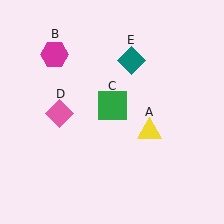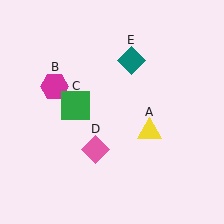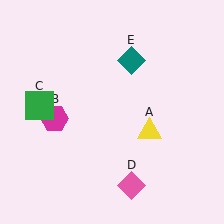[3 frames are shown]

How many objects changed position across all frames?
3 objects changed position: magenta hexagon (object B), green square (object C), pink diamond (object D).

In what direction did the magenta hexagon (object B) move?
The magenta hexagon (object B) moved down.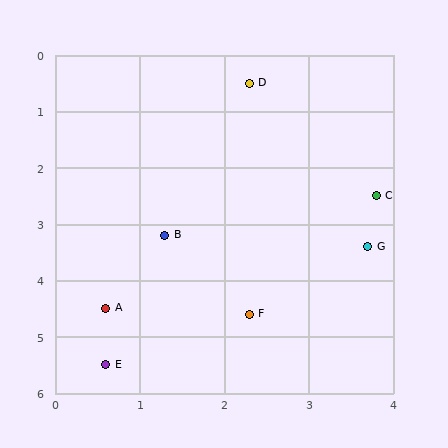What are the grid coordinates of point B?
Point B is at approximately (1.3, 3.2).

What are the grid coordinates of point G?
Point G is at approximately (3.7, 3.4).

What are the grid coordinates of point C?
Point C is at approximately (3.8, 2.5).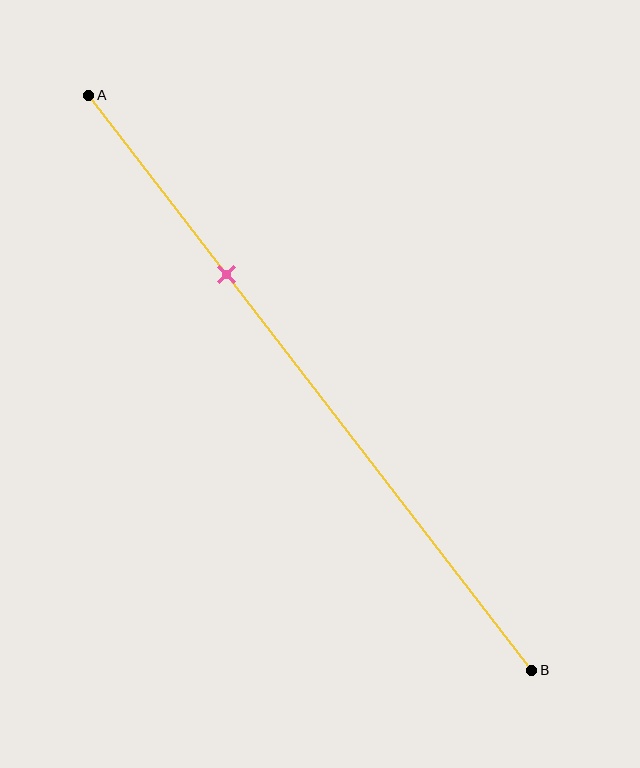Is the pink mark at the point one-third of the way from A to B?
Yes, the mark is approximately at the one-third point.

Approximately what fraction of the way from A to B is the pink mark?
The pink mark is approximately 30% of the way from A to B.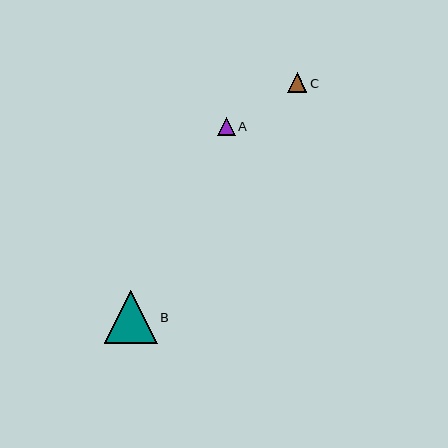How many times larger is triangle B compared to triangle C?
Triangle B is approximately 2.7 times the size of triangle C.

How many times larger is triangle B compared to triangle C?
Triangle B is approximately 2.7 times the size of triangle C.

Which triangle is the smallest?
Triangle A is the smallest with a size of approximately 18 pixels.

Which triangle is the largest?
Triangle B is the largest with a size of approximately 53 pixels.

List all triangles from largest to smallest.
From largest to smallest: B, C, A.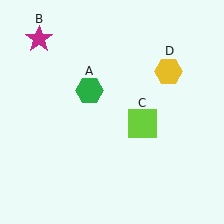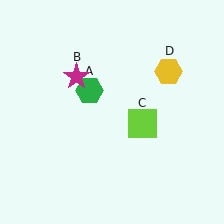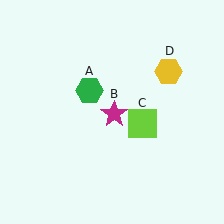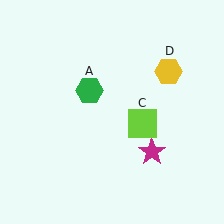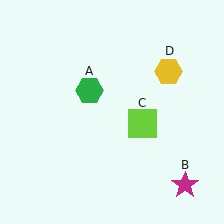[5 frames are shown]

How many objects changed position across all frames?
1 object changed position: magenta star (object B).